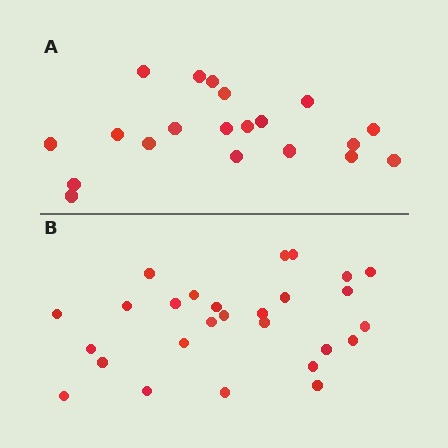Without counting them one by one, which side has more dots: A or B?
Region B (the bottom region) has more dots.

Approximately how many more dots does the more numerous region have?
Region B has roughly 8 or so more dots than region A.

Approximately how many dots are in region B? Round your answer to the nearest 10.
About 30 dots. (The exact count is 27, which rounds to 30.)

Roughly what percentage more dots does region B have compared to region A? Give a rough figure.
About 35% more.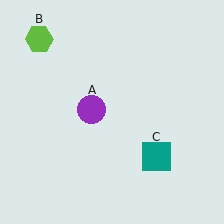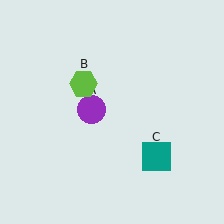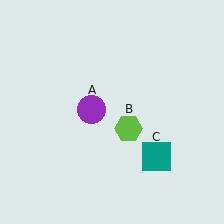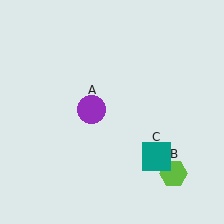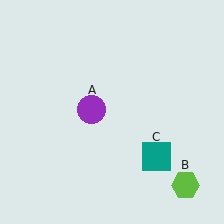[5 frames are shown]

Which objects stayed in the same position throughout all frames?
Purple circle (object A) and teal square (object C) remained stationary.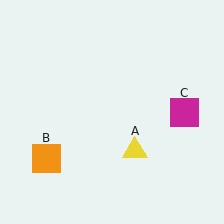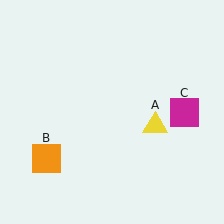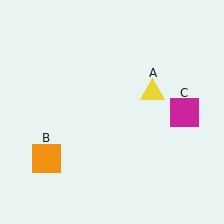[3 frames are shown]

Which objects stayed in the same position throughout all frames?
Orange square (object B) and magenta square (object C) remained stationary.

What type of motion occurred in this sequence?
The yellow triangle (object A) rotated counterclockwise around the center of the scene.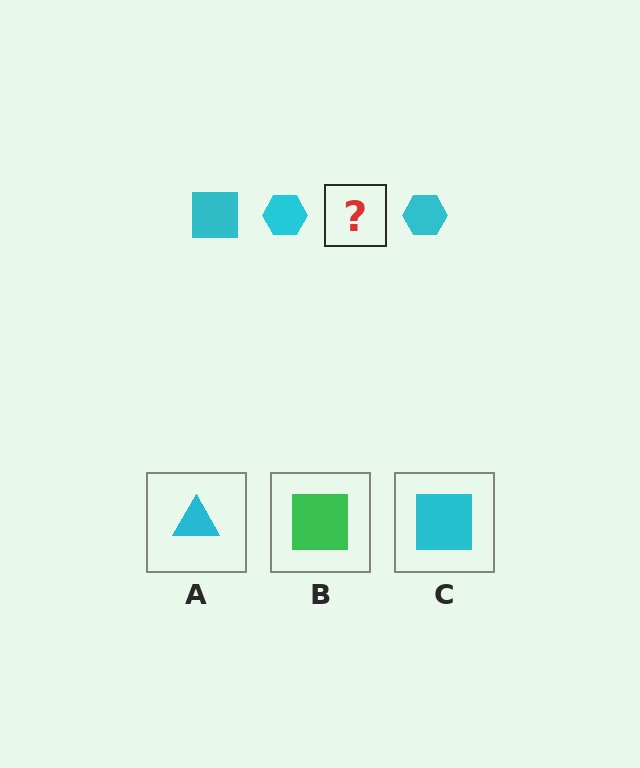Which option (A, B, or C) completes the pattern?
C.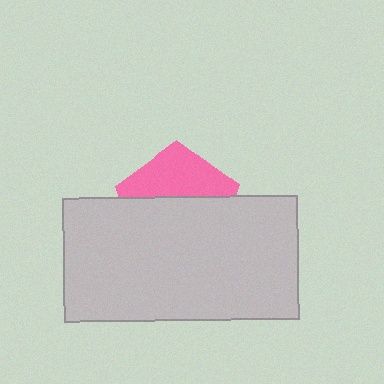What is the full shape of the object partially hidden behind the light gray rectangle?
The partially hidden object is a pink pentagon.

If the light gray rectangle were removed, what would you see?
You would see the complete pink pentagon.